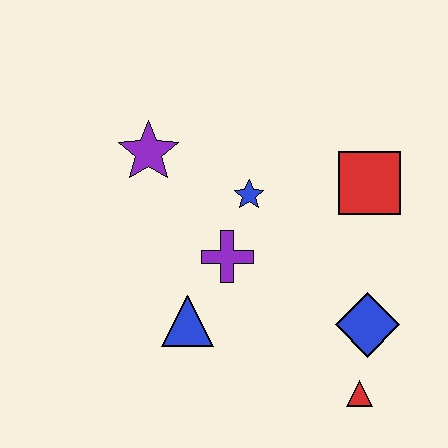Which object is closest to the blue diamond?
The red triangle is closest to the blue diamond.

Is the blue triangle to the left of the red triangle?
Yes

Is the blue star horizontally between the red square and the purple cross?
Yes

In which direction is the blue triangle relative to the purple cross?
The blue triangle is below the purple cross.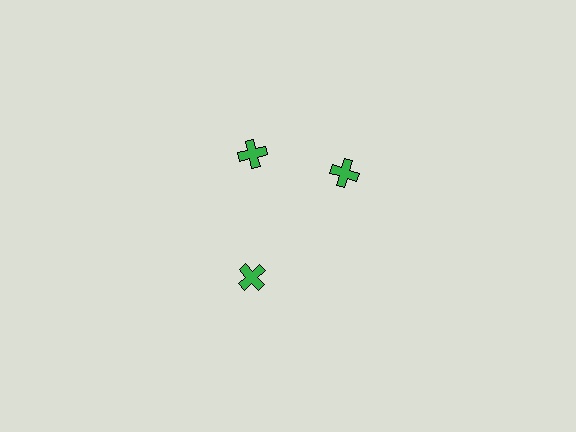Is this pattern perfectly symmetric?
No. The 3 green crosses are arranged in a ring, but one element near the 3 o'clock position is rotated out of alignment along the ring, breaking the 3-fold rotational symmetry.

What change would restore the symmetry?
The symmetry would be restored by rotating it back into even spacing with its neighbors so that all 3 crosses sit at equal angles and equal distance from the center.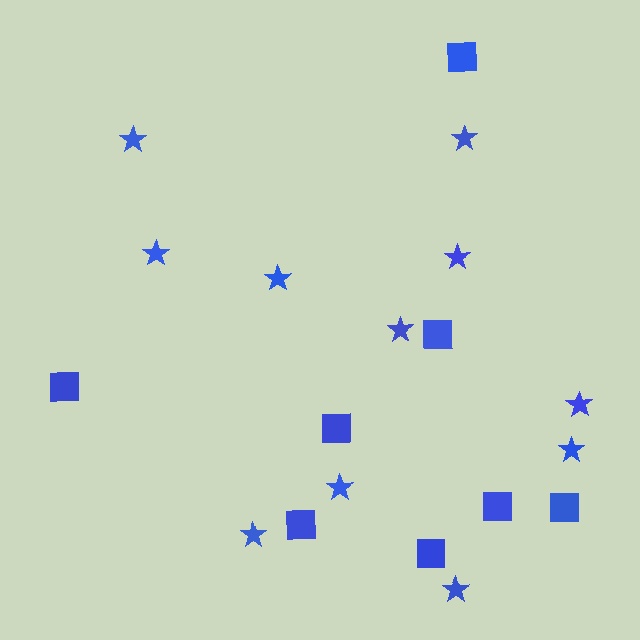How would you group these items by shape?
There are 2 groups: one group of stars (11) and one group of squares (8).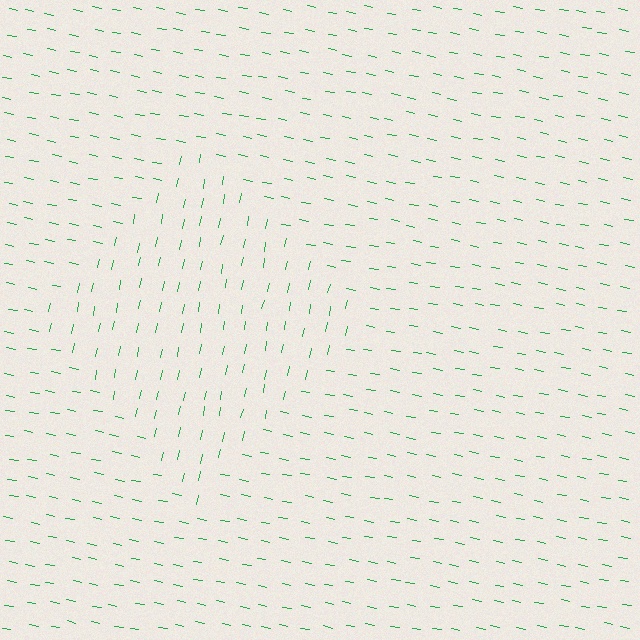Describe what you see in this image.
The image is filled with small green line segments. A diamond region in the image has lines oriented differently from the surrounding lines, creating a visible texture boundary.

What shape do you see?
I see a diamond.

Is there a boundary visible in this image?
Yes, there is a texture boundary formed by a change in line orientation.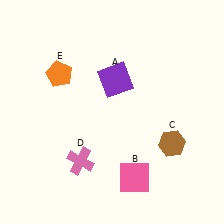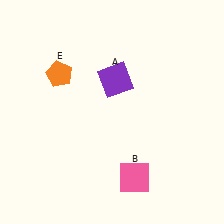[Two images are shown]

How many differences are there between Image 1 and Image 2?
There are 2 differences between the two images.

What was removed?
The brown hexagon (C), the pink cross (D) were removed in Image 2.